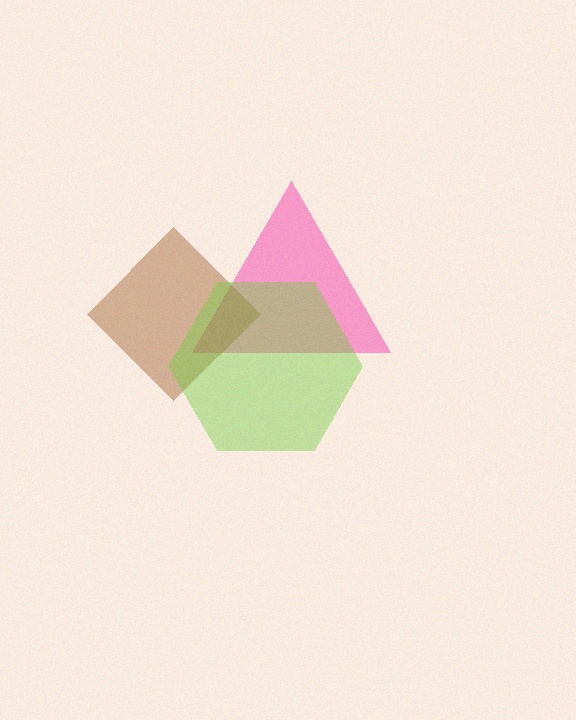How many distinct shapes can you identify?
There are 3 distinct shapes: a pink triangle, a brown diamond, a lime hexagon.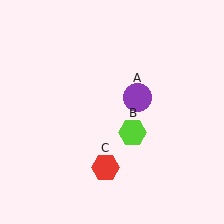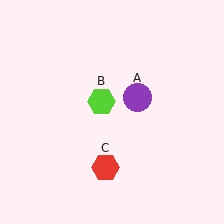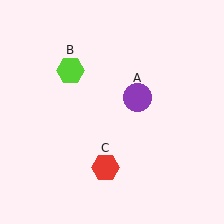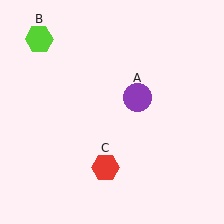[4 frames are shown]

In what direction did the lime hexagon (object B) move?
The lime hexagon (object B) moved up and to the left.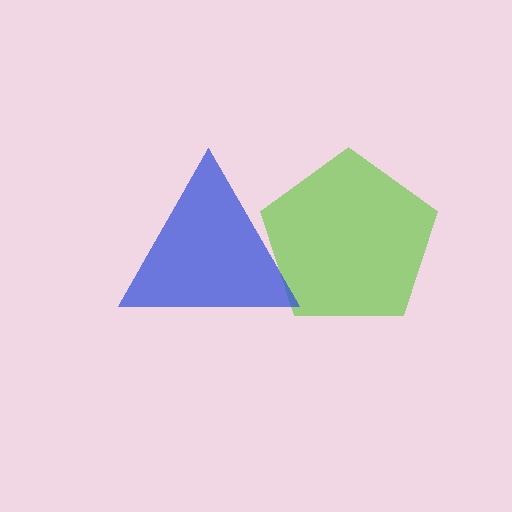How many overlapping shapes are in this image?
There are 2 overlapping shapes in the image.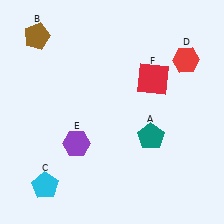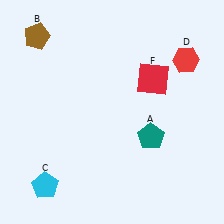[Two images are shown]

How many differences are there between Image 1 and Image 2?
There is 1 difference between the two images.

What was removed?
The purple hexagon (E) was removed in Image 2.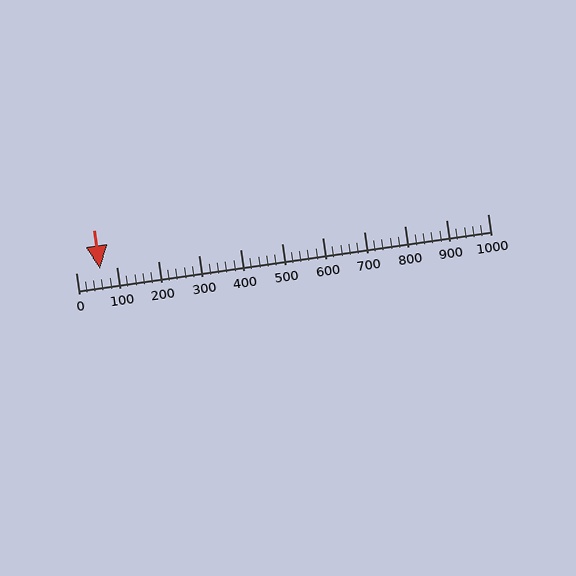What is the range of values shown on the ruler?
The ruler shows values from 0 to 1000.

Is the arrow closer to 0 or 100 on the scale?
The arrow is closer to 100.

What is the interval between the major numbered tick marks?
The major tick marks are spaced 100 units apart.